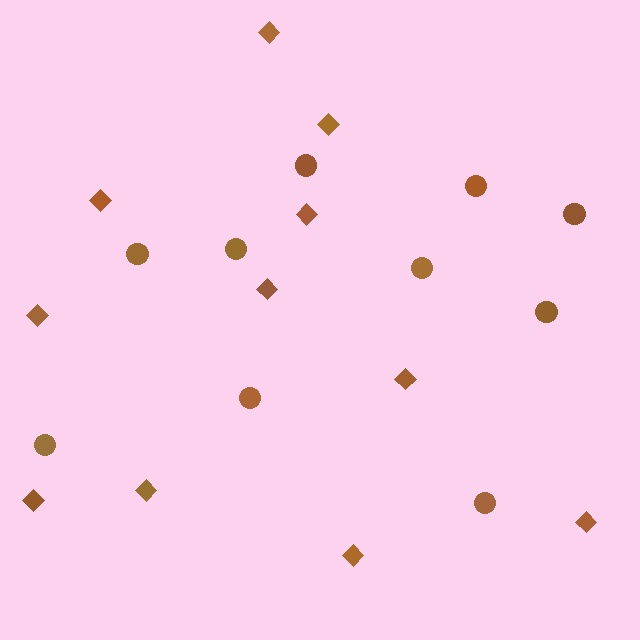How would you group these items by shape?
There are 2 groups: one group of diamonds (11) and one group of circles (10).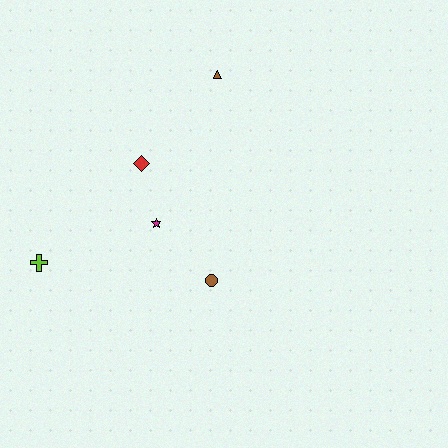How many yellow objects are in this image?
There are no yellow objects.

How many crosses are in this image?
There is 1 cross.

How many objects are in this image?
There are 5 objects.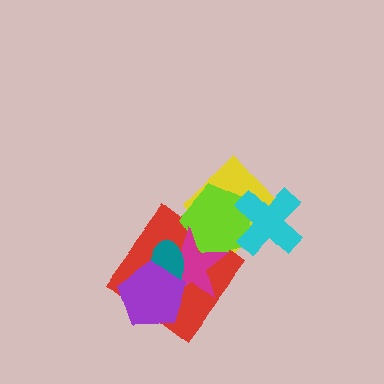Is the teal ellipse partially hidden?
Yes, it is partially covered by another shape.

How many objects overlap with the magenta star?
5 objects overlap with the magenta star.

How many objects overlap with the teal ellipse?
3 objects overlap with the teal ellipse.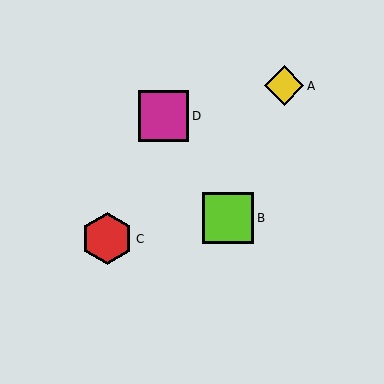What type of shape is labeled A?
Shape A is a yellow diamond.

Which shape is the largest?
The red hexagon (labeled C) is the largest.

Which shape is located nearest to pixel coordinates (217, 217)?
The lime square (labeled B) at (228, 218) is nearest to that location.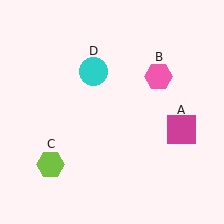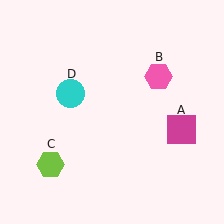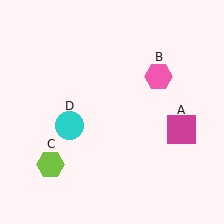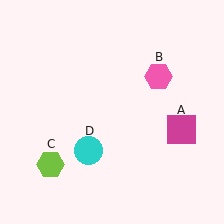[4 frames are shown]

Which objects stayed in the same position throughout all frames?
Magenta square (object A) and pink hexagon (object B) and lime hexagon (object C) remained stationary.